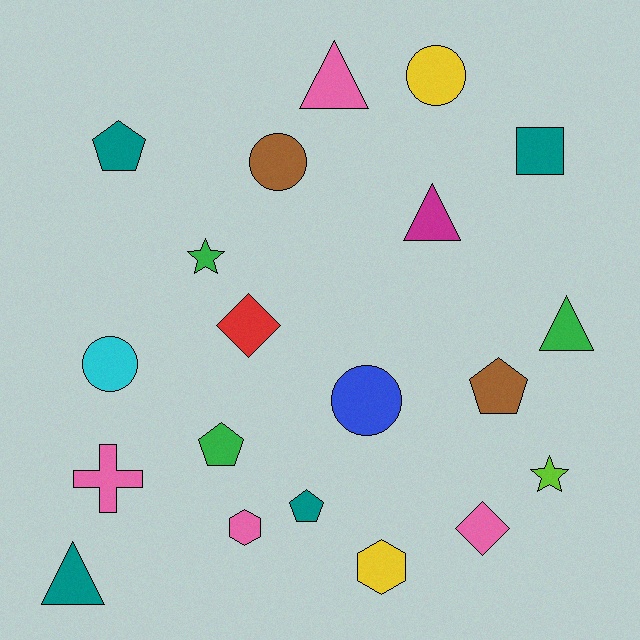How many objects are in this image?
There are 20 objects.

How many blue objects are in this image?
There is 1 blue object.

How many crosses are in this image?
There is 1 cross.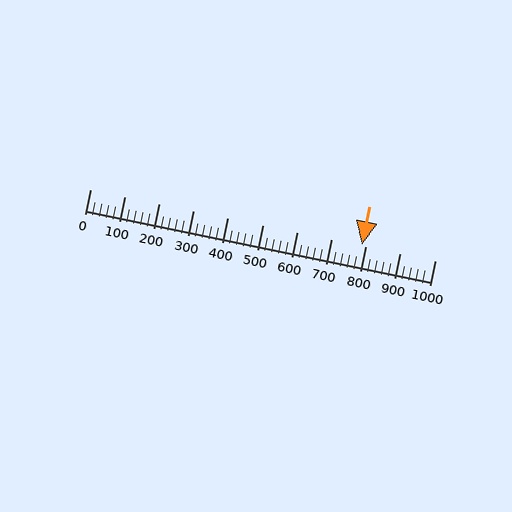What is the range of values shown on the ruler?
The ruler shows values from 0 to 1000.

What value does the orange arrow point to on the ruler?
The orange arrow points to approximately 787.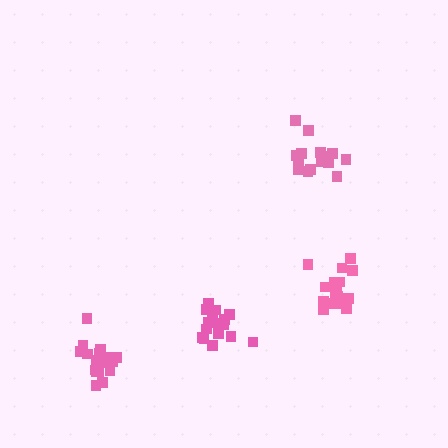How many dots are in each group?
Group 1: 17 dots, Group 2: 15 dots, Group 3: 18 dots, Group 4: 20 dots (70 total).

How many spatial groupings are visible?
There are 4 spatial groupings.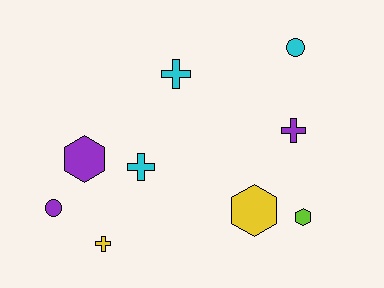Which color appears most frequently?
Purple, with 3 objects.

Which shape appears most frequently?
Cross, with 4 objects.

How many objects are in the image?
There are 9 objects.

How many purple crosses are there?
There is 1 purple cross.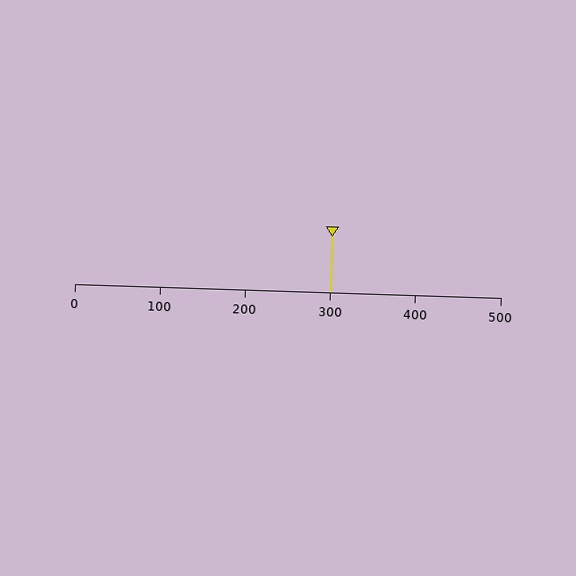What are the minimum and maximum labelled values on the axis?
The axis runs from 0 to 500.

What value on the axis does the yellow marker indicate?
The marker indicates approximately 300.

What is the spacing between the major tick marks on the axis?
The major ticks are spaced 100 apart.